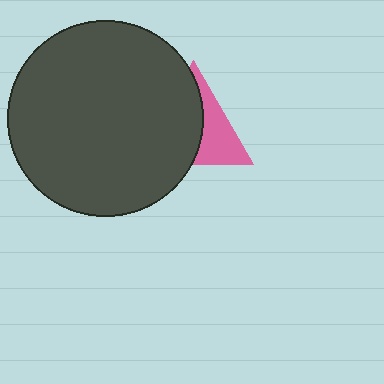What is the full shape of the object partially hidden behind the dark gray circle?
The partially hidden object is a pink triangle.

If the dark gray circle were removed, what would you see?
You would see the complete pink triangle.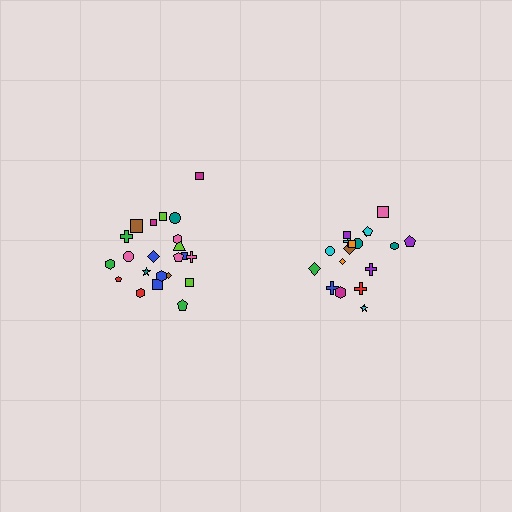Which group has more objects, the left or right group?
The left group.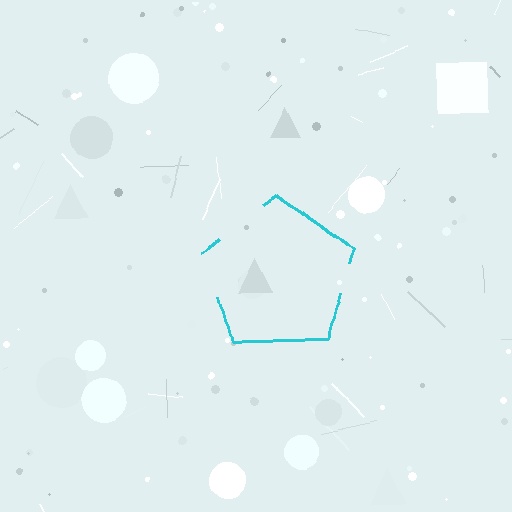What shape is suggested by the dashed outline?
The dashed outline suggests a pentagon.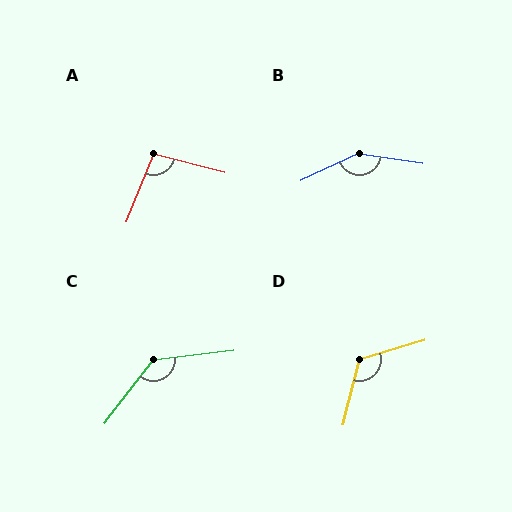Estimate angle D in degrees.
Approximately 121 degrees.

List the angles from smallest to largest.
A (97°), D (121°), C (134°), B (146°).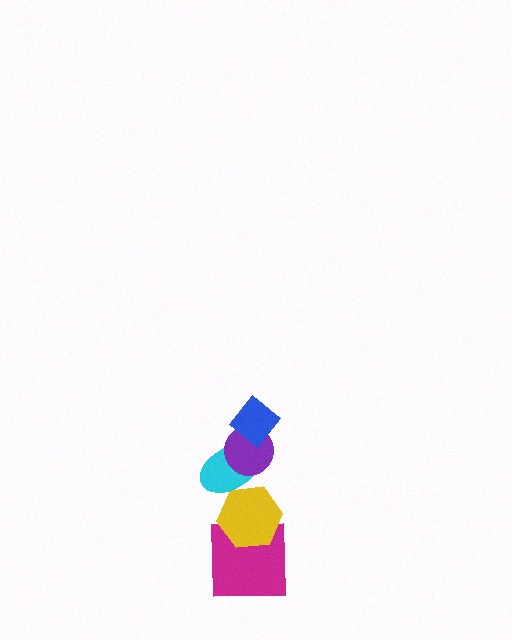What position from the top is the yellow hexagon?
The yellow hexagon is 4th from the top.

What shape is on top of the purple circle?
The blue diamond is on top of the purple circle.